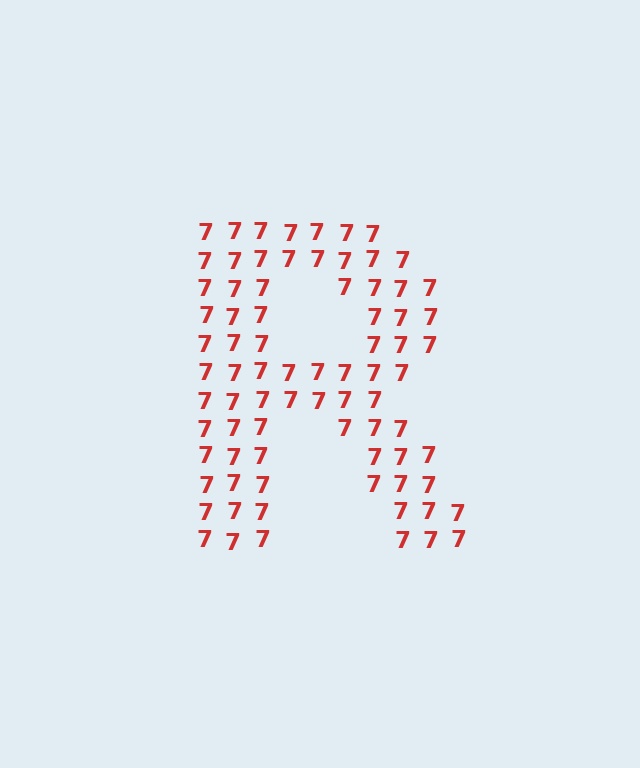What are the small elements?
The small elements are digit 7's.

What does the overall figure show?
The overall figure shows the letter R.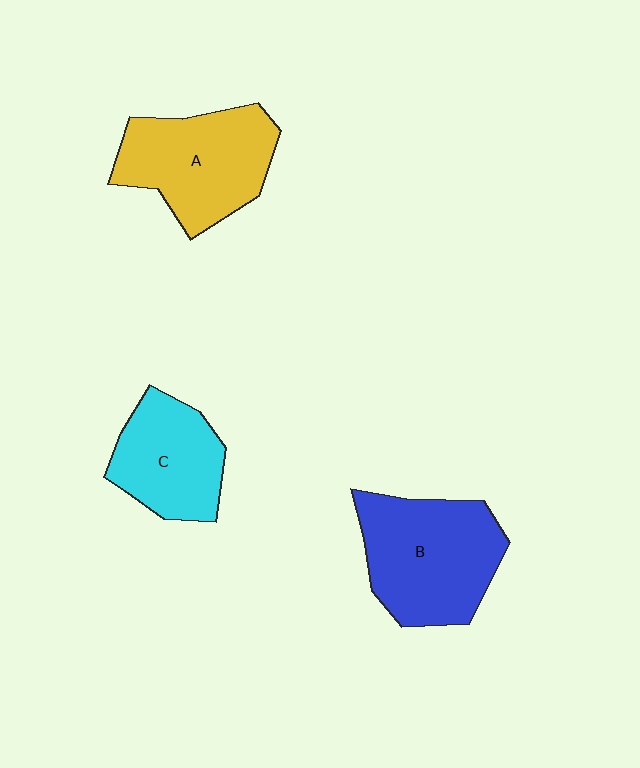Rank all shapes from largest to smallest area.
From largest to smallest: B (blue), A (yellow), C (cyan).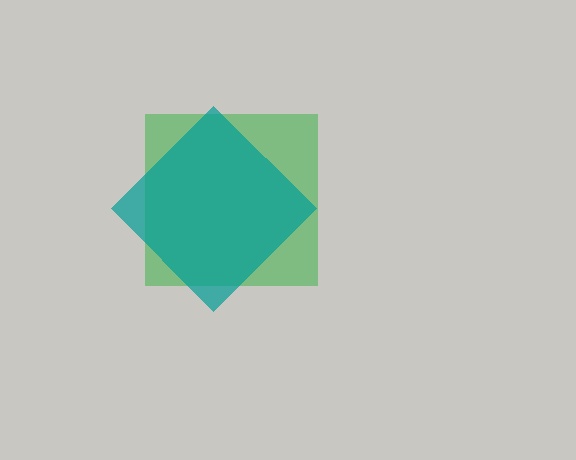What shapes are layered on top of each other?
The layered shapes are: a green square, a teal diamond.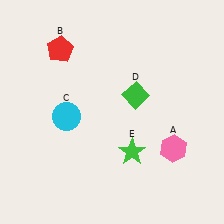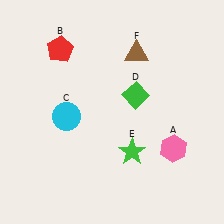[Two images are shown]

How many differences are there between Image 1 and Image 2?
There is 1 difference between the two images.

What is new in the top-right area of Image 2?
A brown triangle (F) was added in the top-right area of Image 2.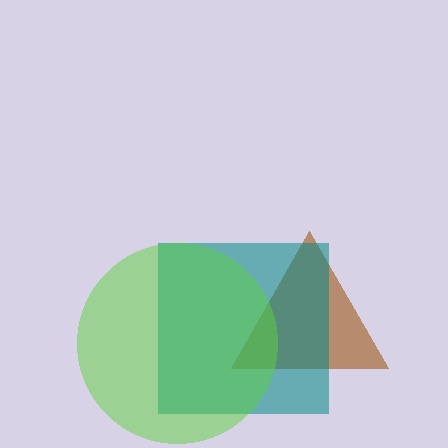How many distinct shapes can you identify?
There are 3 distinct shapes: a brown triangle, a teal square, a lime circle.